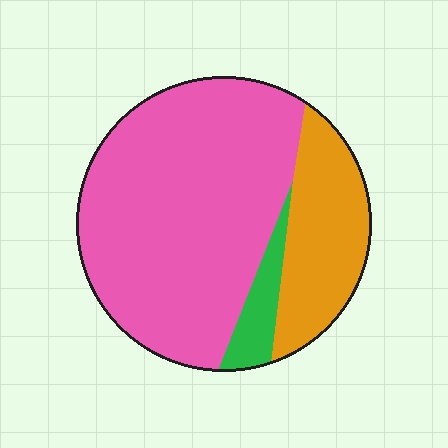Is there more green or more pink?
Pink.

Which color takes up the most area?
Pink, at roughly 70%.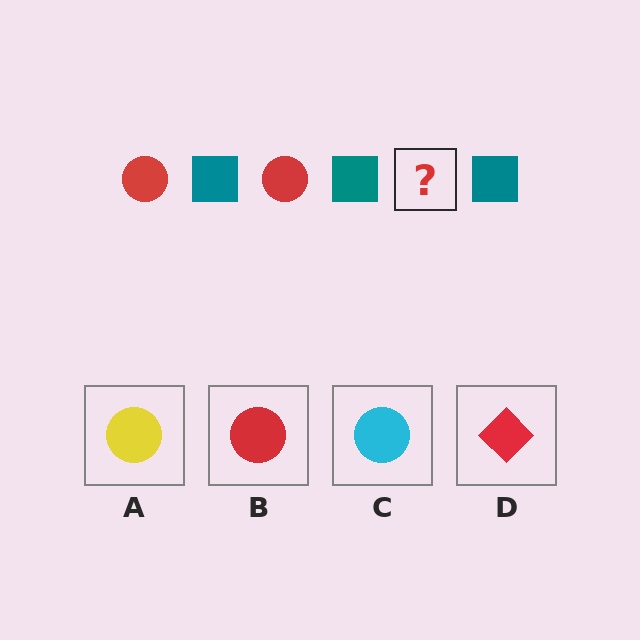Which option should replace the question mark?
Option B.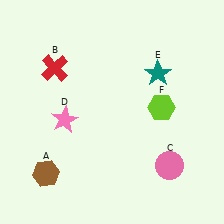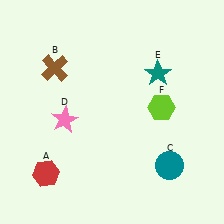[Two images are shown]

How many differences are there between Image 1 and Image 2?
There are 3 differences between the two images.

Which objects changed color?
A changed from brown to red. B changed from red to brown. C changed from pink to teal.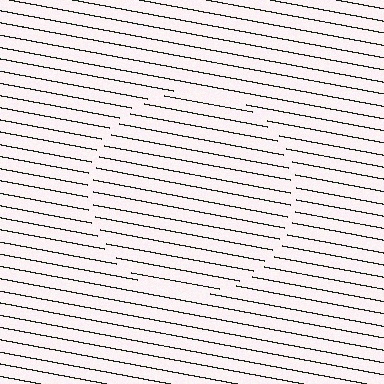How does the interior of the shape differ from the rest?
The interior of the shape contains the same grating, shifted by half a period — the contour is defined by the phase discontinuity where line-ends from the inner and outer gratings abut.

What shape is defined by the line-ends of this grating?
An illusory circle. The interior of the shape contains the same grating, shifted by half a period — the contour is defined by the phase discontinuity where line-ends from the inner and outer gratings abut.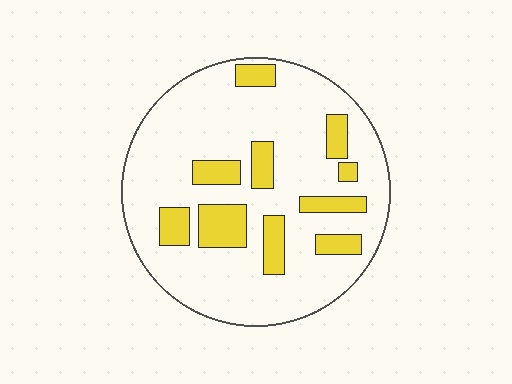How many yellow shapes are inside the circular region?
10.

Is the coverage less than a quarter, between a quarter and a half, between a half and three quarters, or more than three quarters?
Less than a quarter.